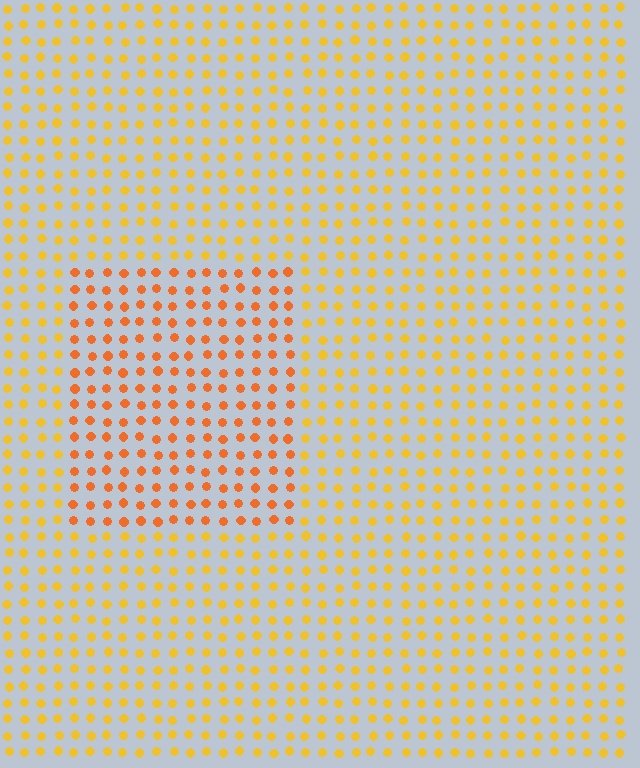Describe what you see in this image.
The image is filled with small yellow elements in a uniform arrangement. A rectangle-shaped region is visible where the elements are tinted to a slightly different hue, forming a subtle color boundary.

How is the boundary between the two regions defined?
The boundary is defined purely by a slight shift in hue (about 26 degrees). Spacing, size, and orientation are identical on both sides.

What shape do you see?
I see a rectangle.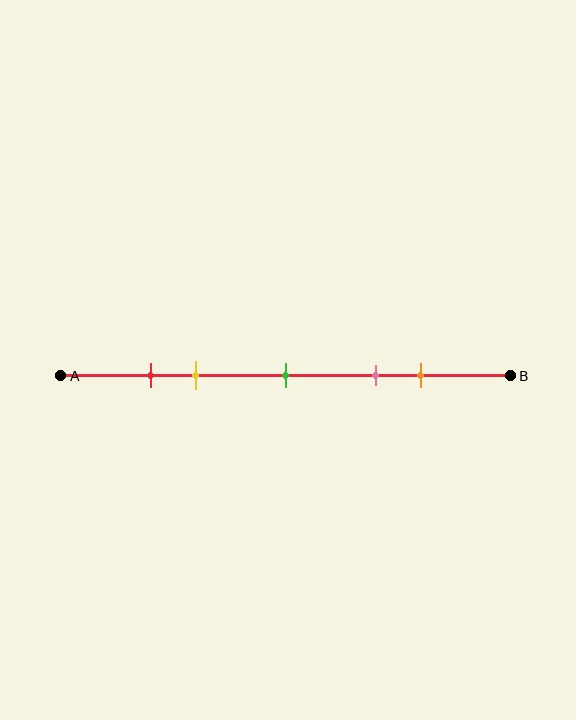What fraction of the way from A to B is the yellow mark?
The yellow mark is approximately 30% (0.3) of the way from A to B.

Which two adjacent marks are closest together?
The red and yellow marks are the closest adjacent pair.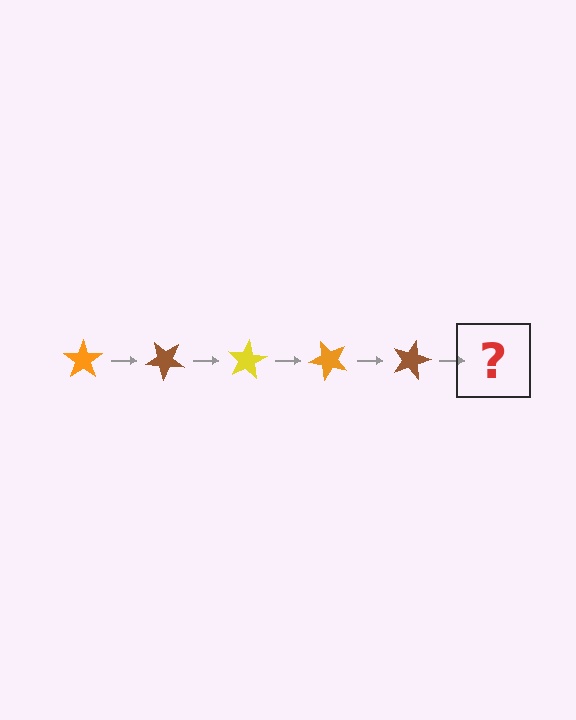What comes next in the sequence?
The next element should be a yellow star, rotated 200 degrees from the start.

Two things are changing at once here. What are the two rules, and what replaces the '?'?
The two rules are that it rotates 40 degrees each step and the color cycles through orange, brown, and yellow. The '?' should be a yellow star, rotated 200 degrees from the start.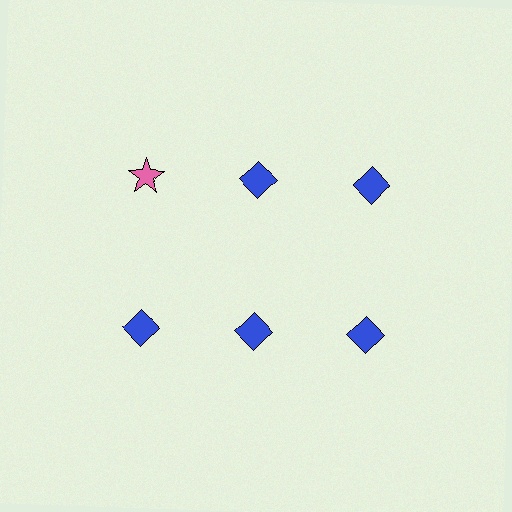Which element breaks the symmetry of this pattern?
The pink star in the top row, leftmost column breaks the symmetry. All other shapes are blue diamonds.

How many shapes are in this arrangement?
There are 6 shapes arranged in a grid pattern.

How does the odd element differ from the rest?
It differs in both color (pink instead of blue) and shape (star instead of diamond).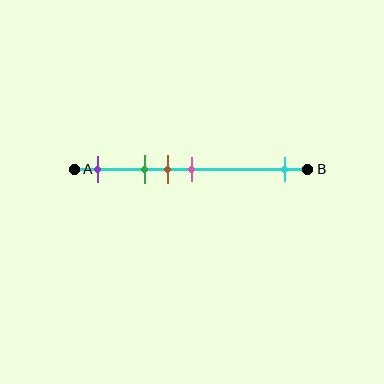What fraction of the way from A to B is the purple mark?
The purple mark is approximately 10% (0.1) of the way from A to B.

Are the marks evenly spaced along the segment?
No, the marks are not evenly spaced.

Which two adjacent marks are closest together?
The brown and pink marks are the closest adjacent pair.